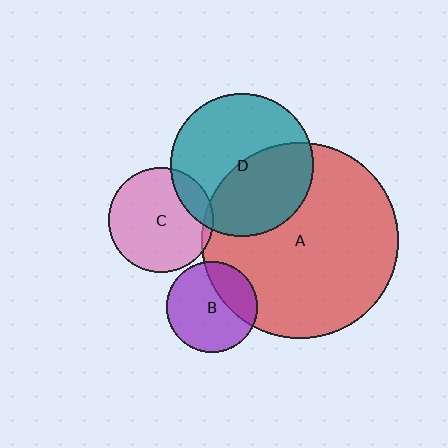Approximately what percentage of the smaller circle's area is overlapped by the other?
Approximately 5%.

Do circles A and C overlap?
Yes.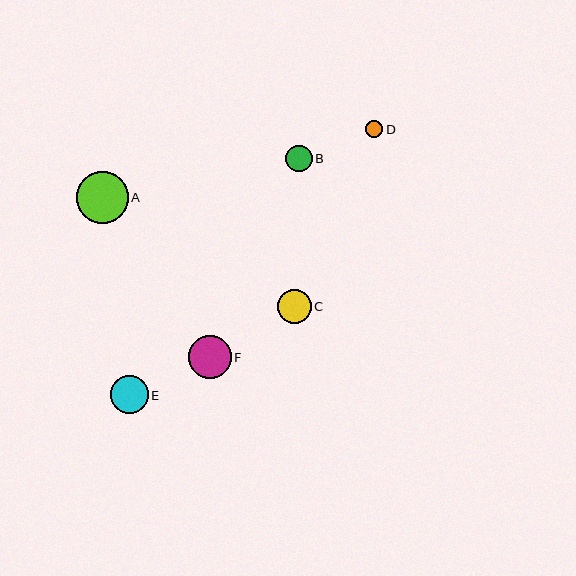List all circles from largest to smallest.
From largest to smallest: A, F, E, C, B, D.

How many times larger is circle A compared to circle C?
Circle A is approximately 1.5 times the size of circle C.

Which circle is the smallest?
Circle D is the smallest with a size of approximately 17 pixels.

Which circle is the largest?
Circle A is the largest with a size of approximately 52 pixels.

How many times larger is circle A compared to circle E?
Circle A is approximately 1.4 times the size of circle E.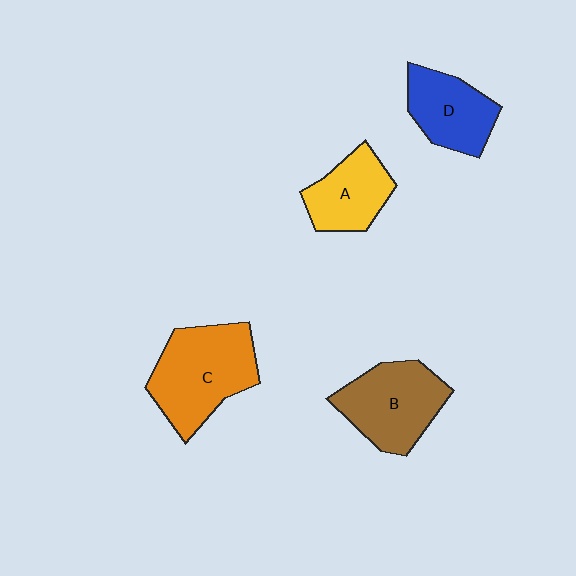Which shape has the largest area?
Shape C (orange).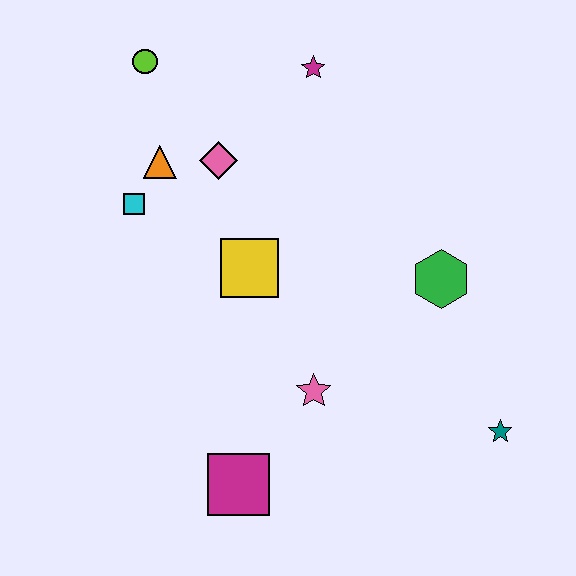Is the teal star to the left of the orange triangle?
No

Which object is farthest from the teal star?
The lime circle is farthest from the teal star.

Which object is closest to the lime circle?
The orange triangle is closest to the lime circle.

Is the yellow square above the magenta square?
Yes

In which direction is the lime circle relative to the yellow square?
The lime circle is above the yellow square.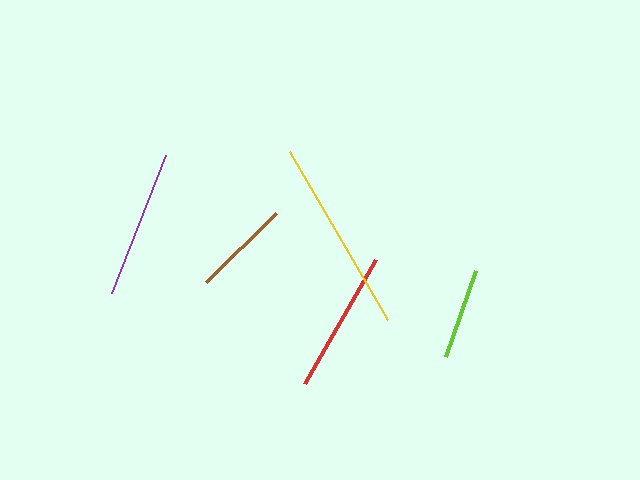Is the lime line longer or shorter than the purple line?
The purple line is longer than the lime line.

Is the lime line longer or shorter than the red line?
The red line is longer than the lime line.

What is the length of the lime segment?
The lime segment is approximately 91 pixels long.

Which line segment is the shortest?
The lime line is the shortest at approximately 91 pixels.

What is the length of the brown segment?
The brown segment is approximately 98 pixels long.